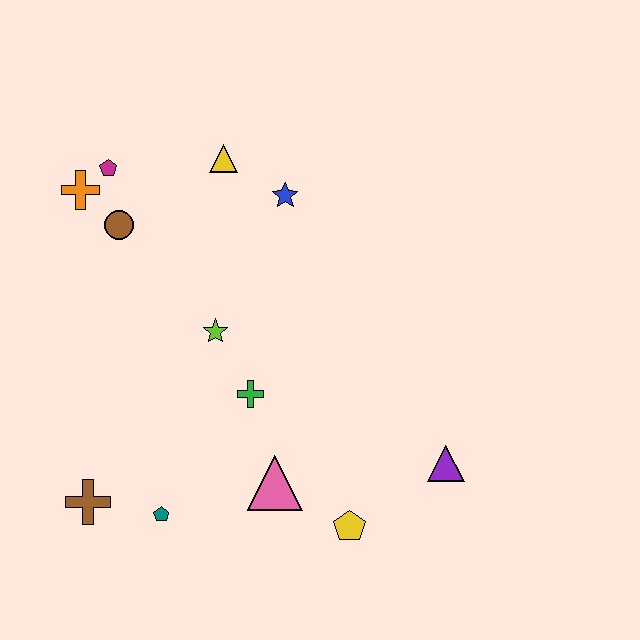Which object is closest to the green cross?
The lime star is closest to the green cross.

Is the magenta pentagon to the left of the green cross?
Yes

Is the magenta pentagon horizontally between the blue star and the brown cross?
Yes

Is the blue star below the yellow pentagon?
No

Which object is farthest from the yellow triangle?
The yellow pentagon is farthest from the yellow triangle.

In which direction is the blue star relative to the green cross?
The blue star is above the green cross.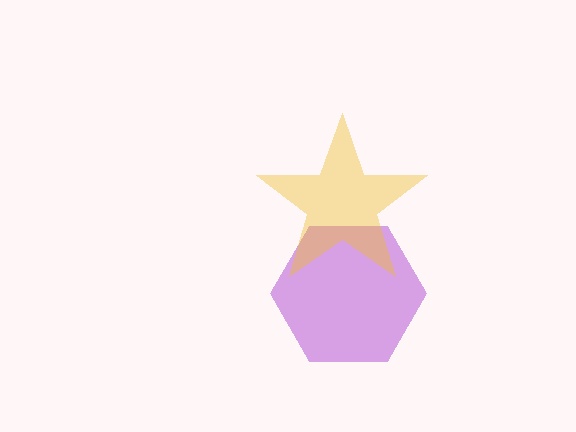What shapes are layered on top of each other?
The layered shapes are: a purple hexagon, a yellow star.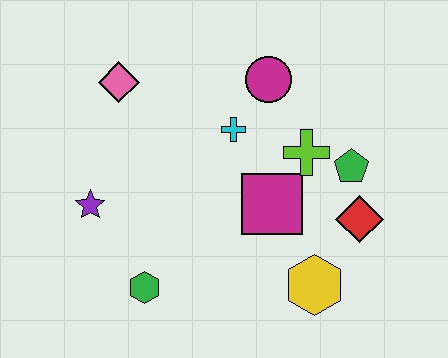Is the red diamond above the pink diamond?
No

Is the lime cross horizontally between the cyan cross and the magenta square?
No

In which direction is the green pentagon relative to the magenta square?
The green pentagon is to the right of the magenta square.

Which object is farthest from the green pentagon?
The purple star is farthest from the green pentagon.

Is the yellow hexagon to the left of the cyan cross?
No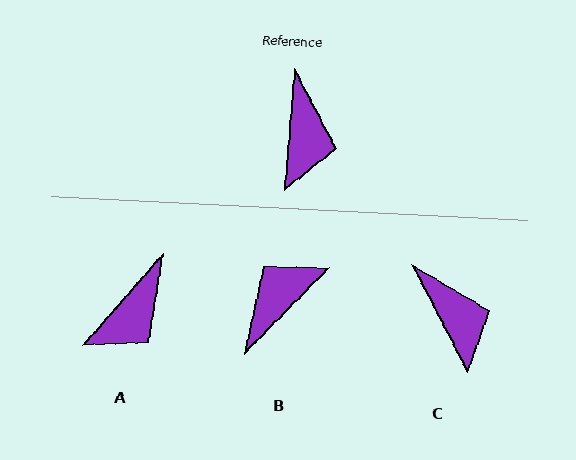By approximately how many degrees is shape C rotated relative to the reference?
Approximately 32 degrees counter-clockwise.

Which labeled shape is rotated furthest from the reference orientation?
B, about 140 degrees away.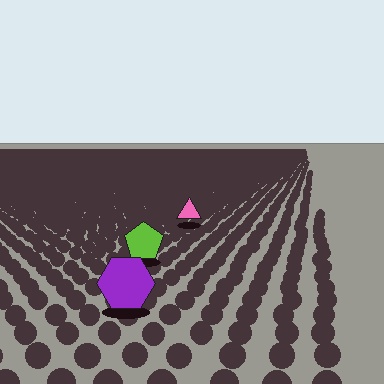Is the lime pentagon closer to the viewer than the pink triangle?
Yes. The lime pentagon is closer — you can tell from the texture gradient: the ground texture is coarser near it.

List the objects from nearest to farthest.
From nearest to farthest: the purple hexagon, the lime pentagon, the pink triangle.